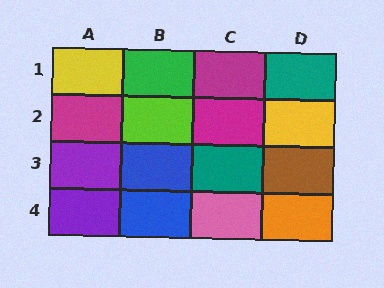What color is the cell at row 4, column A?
Purple.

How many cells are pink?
1 cell is pink.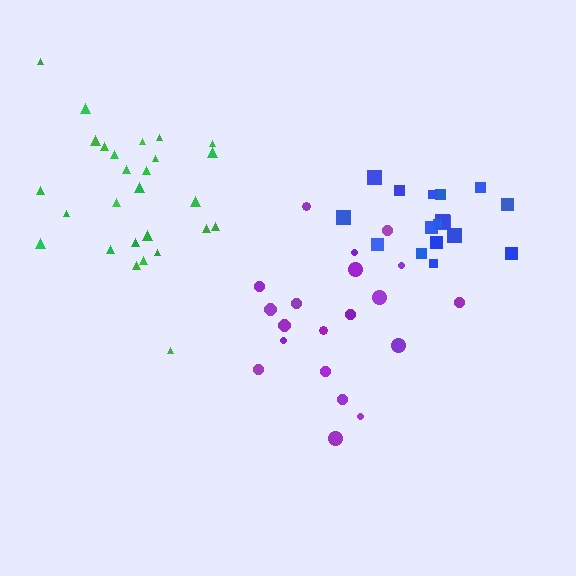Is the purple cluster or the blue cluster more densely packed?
Blue.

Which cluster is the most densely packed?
Blue.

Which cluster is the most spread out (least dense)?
Purple.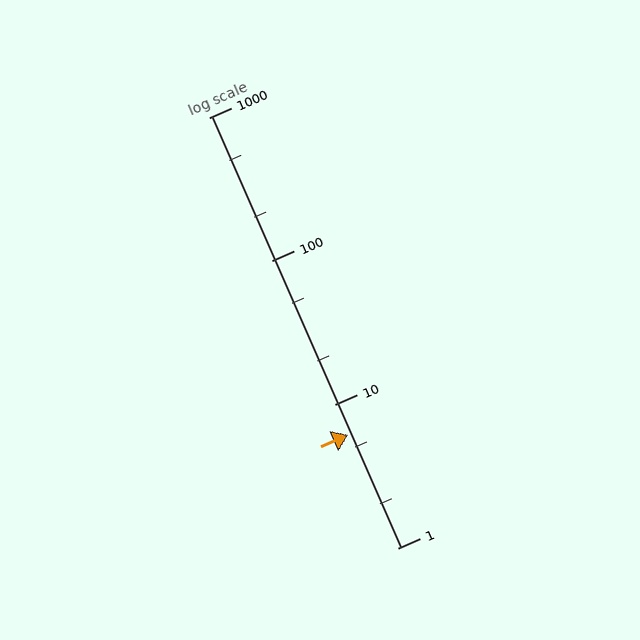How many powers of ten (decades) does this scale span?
The scale spans 3 decades, from 1 to 1000.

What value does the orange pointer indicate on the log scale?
The pointer indicates approximately 6.1.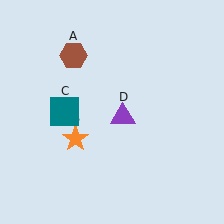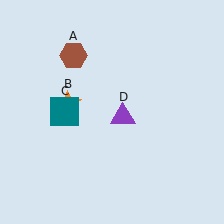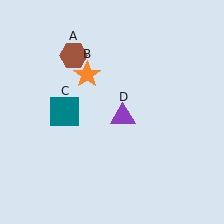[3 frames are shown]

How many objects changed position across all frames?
1 object changed position: orange star (object B).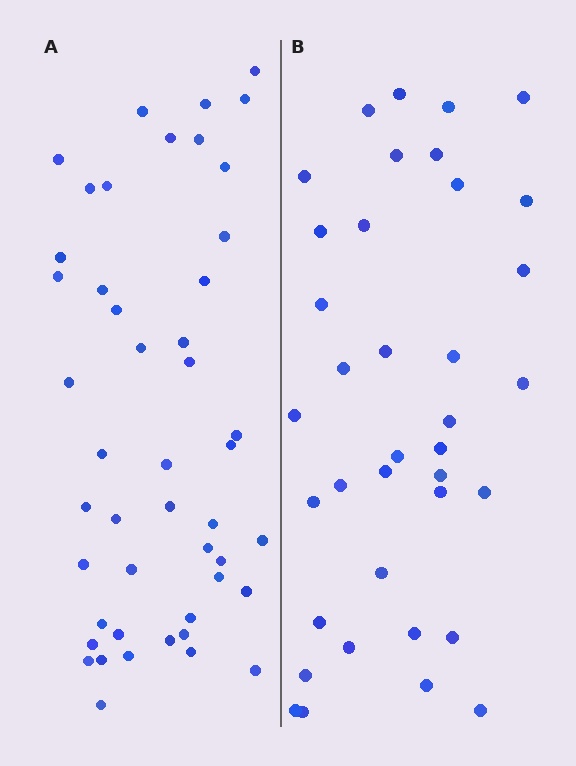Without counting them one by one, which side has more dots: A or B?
Region A (the left region) has more dots.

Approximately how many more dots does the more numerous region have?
Region A has roughly 10 or so more dots than region B.